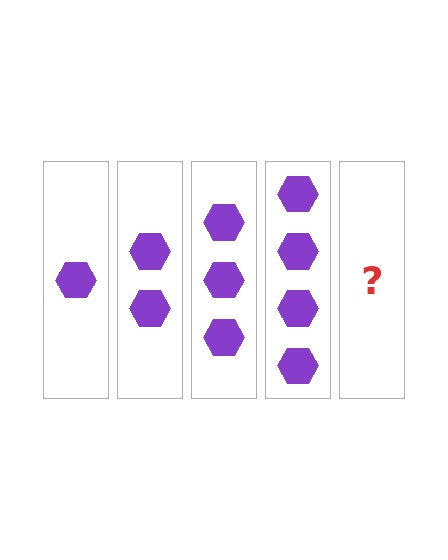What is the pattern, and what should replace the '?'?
The pattern is that each step adds one more hexagon. The '?' should be 5 hexagons.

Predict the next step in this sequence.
The next step is 5 hexagons.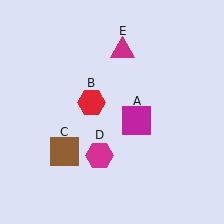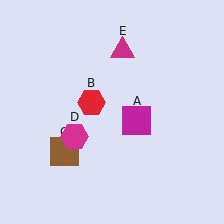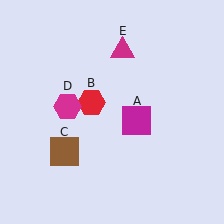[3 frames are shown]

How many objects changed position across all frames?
1 object changed position: magenta hexagon (object D).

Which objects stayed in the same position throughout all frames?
Magenta square (object A) and red hexagon (object B) and brown square (object C) and magenta triangle (object E) remained stationary.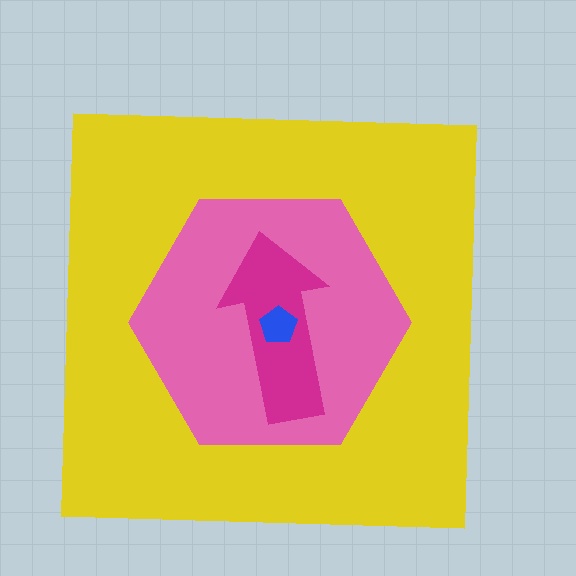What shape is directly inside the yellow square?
The pink hexagon.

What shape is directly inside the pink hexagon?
The magenta arrow.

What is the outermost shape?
The yellow square.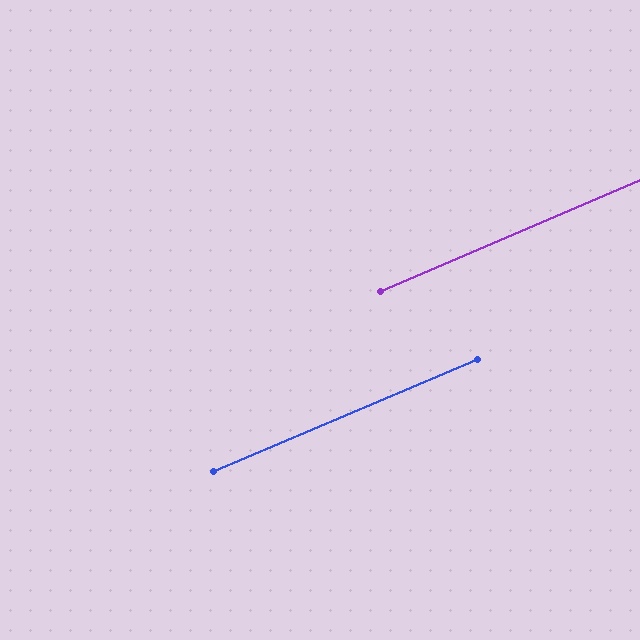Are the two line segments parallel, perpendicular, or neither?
Parallel — their directions differ by only 0.1°.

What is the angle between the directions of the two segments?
Approximately 0 degrees.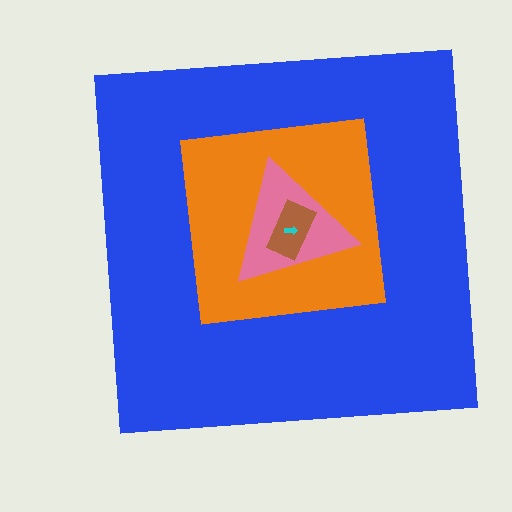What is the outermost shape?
The blue square.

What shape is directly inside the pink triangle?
The brown rectangle.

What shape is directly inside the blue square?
The orange square.